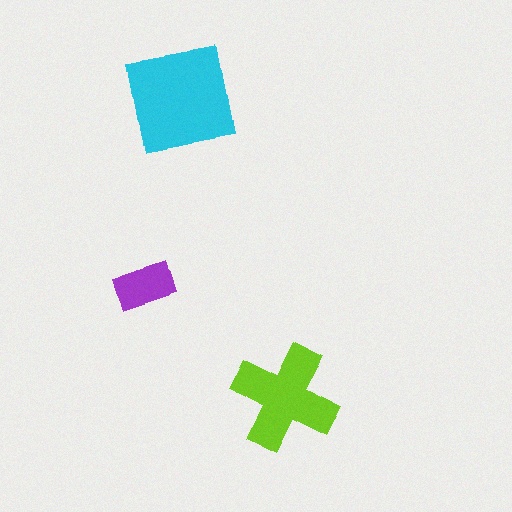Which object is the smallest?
The purple rectangle.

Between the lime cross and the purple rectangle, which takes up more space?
The lime cross.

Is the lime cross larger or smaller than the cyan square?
Smaller.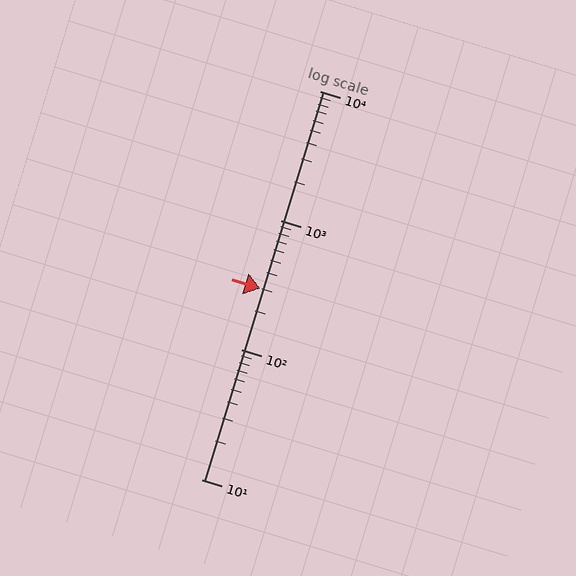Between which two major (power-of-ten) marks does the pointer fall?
The pointer is between 100 and 1000.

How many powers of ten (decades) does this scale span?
The scale spans 3 decades, from 10 to 10000.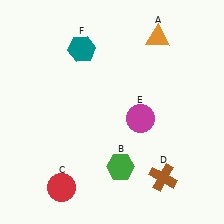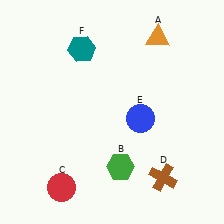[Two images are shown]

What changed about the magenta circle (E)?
In Image 1, E is magenta. In Image 2, it changed to blue.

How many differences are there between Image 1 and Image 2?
There is 1 difference between the two images.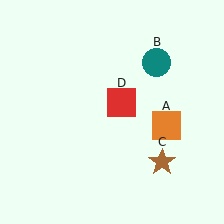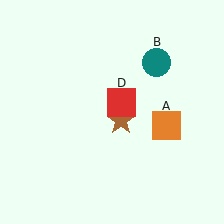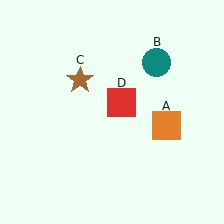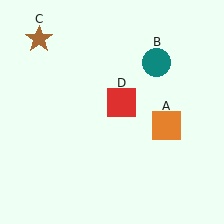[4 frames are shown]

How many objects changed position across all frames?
1 object changed position: brown star (object C).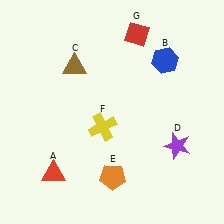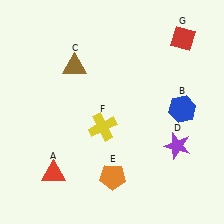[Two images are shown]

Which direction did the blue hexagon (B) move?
The blue hexagon (B) moved down.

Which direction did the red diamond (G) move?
The red diamond (G) moved right.